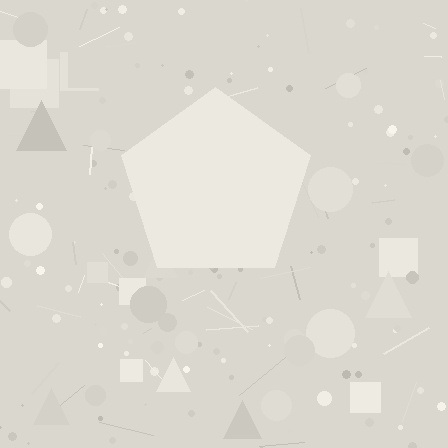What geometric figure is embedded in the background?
A pentagon is embedded in the background.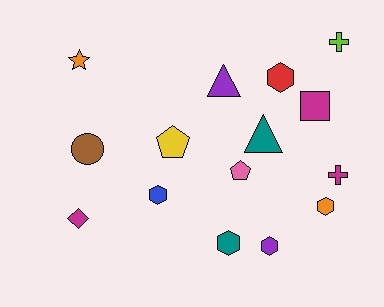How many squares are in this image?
There is 1 square.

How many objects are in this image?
There are 15 objects.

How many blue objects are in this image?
There is 1 blue object.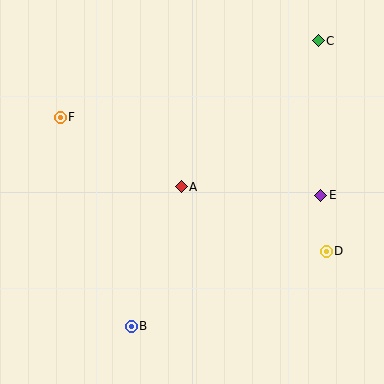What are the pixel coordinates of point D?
Point D is at (326, 251).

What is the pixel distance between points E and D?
The distance between E and D is 56 pixels.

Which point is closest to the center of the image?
Point A at (181, 187) is closest to the center.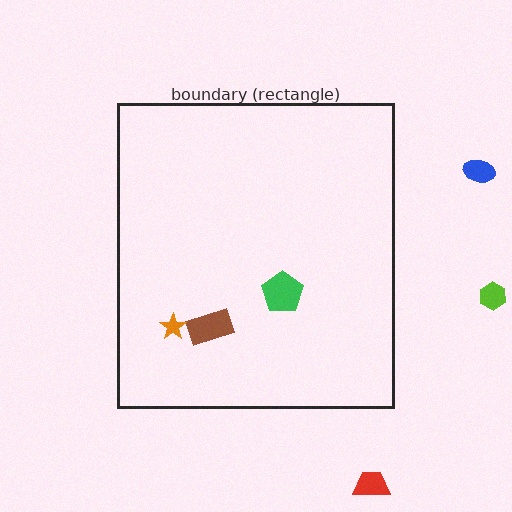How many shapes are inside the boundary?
3 inside, 3 outside.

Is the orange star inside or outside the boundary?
Inside.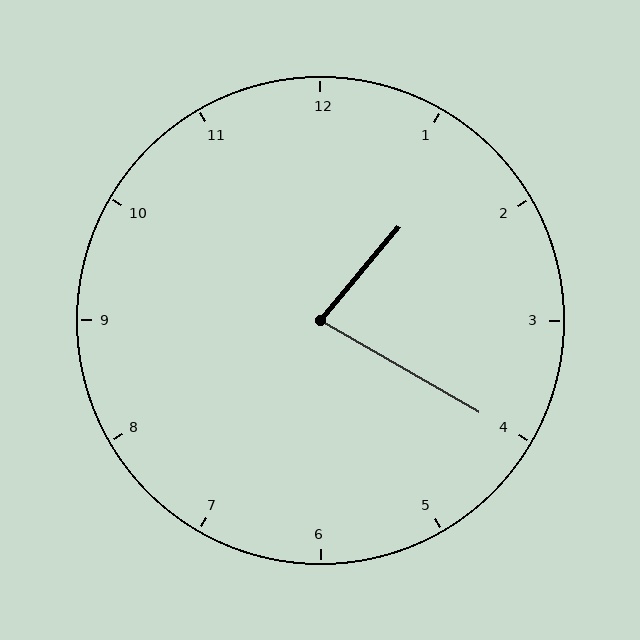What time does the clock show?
1:20.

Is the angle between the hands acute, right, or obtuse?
It is acute.